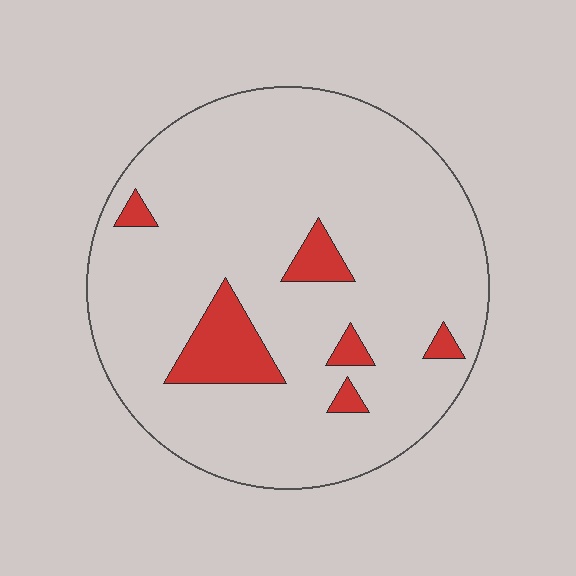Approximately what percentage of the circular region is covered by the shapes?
Approximately 10%.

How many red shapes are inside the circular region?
6.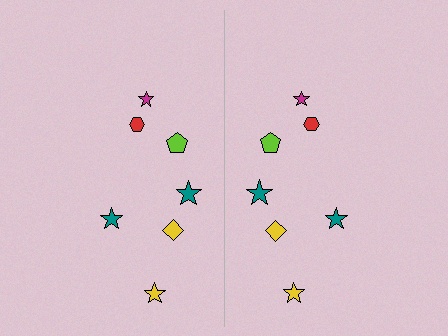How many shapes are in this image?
There are 14 shapes in this image.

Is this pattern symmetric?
Yes, this pattern has bilateral (reflection) symmetry.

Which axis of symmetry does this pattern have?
The pattern has a vertical axis of symmetry running through the center of the image.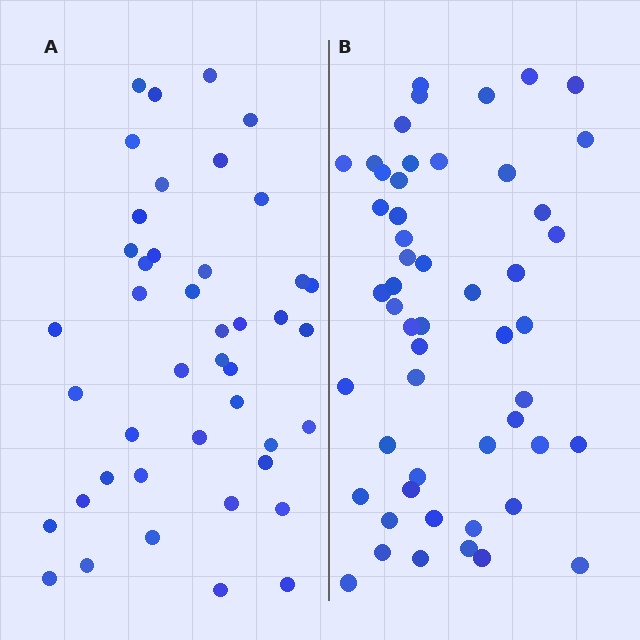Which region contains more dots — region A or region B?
Region B (the right region) has more dots.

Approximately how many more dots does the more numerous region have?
Region B has roughly 8 or so more dots than region A.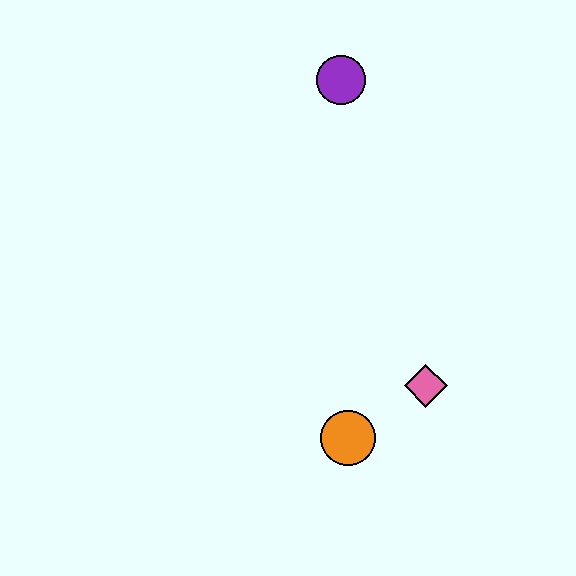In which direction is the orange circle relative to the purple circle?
The orange circle is below the purple circle.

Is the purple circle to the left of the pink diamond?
Yes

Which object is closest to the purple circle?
The pink diamond is closest to the purple circle.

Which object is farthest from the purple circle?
The orange circle is farthest from the purple circle.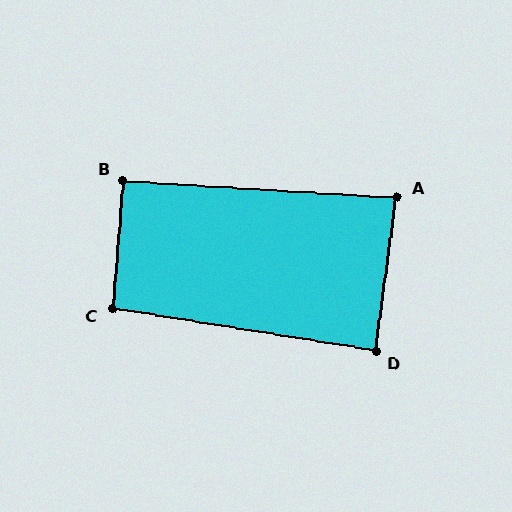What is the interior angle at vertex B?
Approximately 91 degrees (approximately right).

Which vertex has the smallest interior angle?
A, at approximately 86 degrees.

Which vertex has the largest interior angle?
C, at approximately 94 degrees.